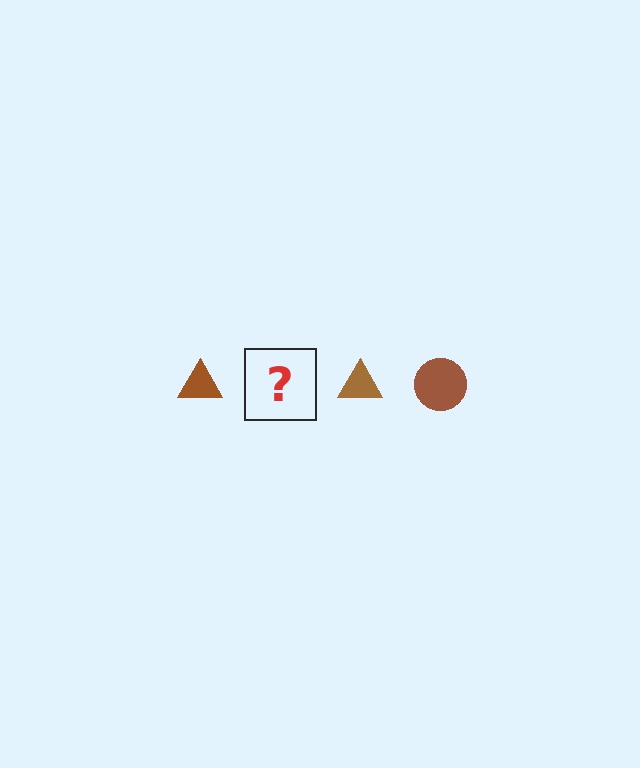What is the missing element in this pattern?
The missing element is a brown circle.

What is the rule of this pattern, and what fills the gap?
The rule is that the pattern cycles through triangle, circle shapes in brown. The gap should be filled with a brown circle.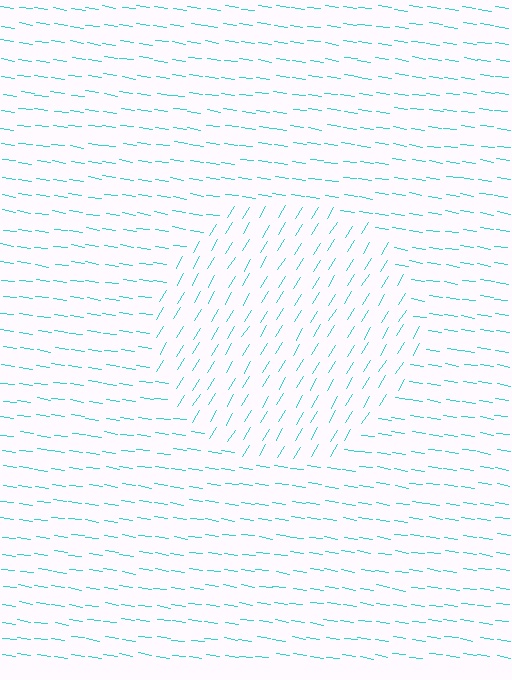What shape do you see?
I see a circle.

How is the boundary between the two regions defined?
The boundary is defined purely by a change in line orientation (approximately 67 degrees difference). All lines are the same color and thickness.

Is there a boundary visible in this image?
Yes, there is a texture boundary formed by a change in line orientation.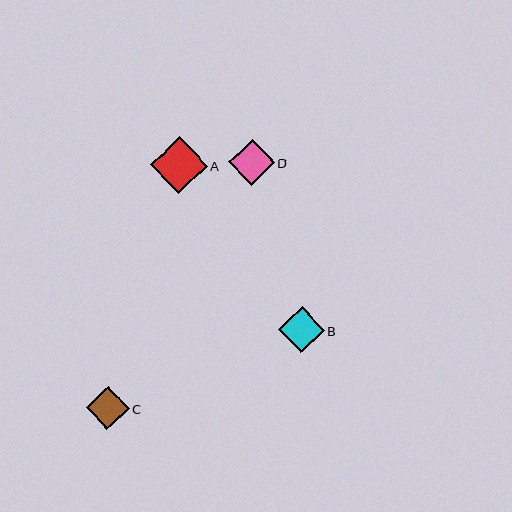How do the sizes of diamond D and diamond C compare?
Diamond D and diamond C are approximately the same size.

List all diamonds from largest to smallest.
From largest to smallest: A, D, B, C.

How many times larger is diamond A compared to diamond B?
Diamond A is approximately 1.2 times the size of diamond B.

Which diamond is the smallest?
Diamond C is the smallest with a size of approximately 43 pixels.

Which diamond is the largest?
Diamond A is the largest with a size of approximately 57 pixels.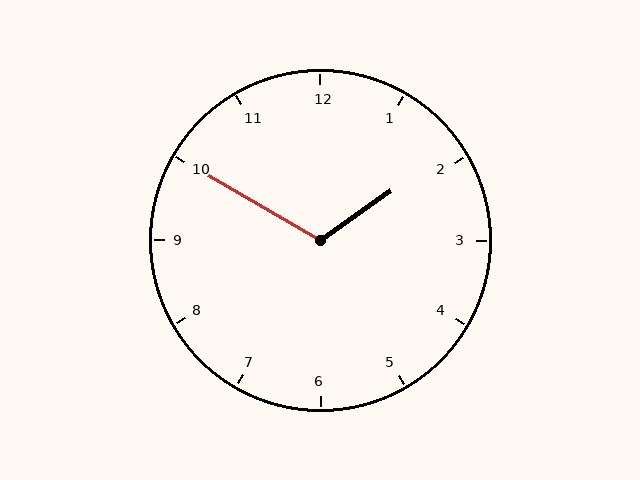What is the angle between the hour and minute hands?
Approximately 115 degrees.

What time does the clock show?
1:50.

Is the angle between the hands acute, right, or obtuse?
It is obtuse.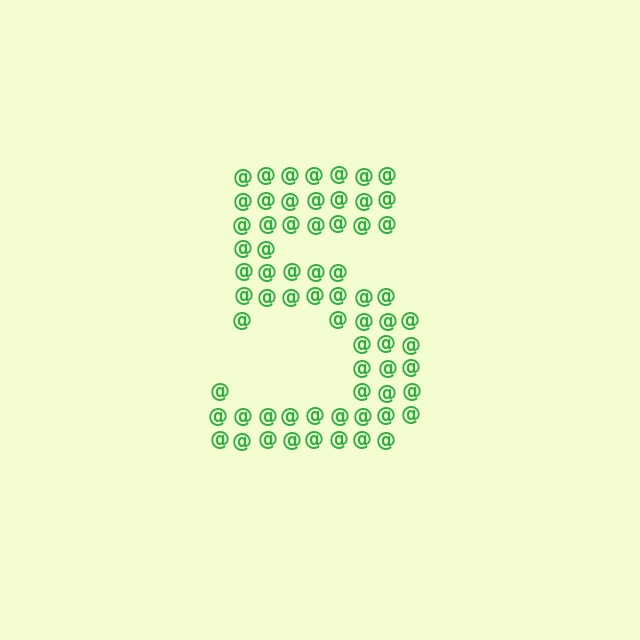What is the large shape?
The large shape is the digit 5.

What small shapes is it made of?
It is made of small at signs.